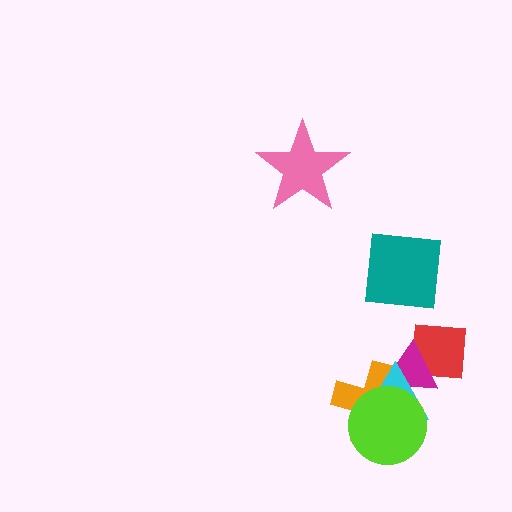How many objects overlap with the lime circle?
3 objects overlap with the lime circle.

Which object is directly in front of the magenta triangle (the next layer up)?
The cyan triangle is directly in front of the magenta triangle.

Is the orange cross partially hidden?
Yes, it is partially covered by another shape.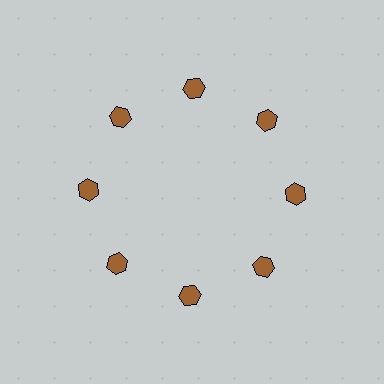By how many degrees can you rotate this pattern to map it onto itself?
The pattern maps onto itself every 45 degrees of rotation.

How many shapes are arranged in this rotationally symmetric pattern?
There are 8 shapes, arranged in 8 groups of 1.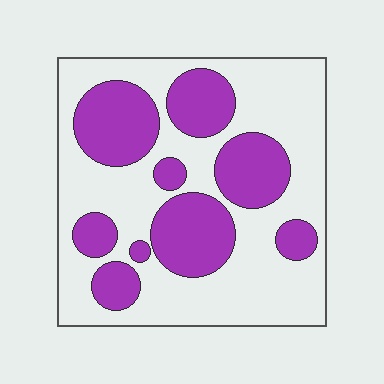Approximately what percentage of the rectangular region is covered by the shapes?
Approximately 35%.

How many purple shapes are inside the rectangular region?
9.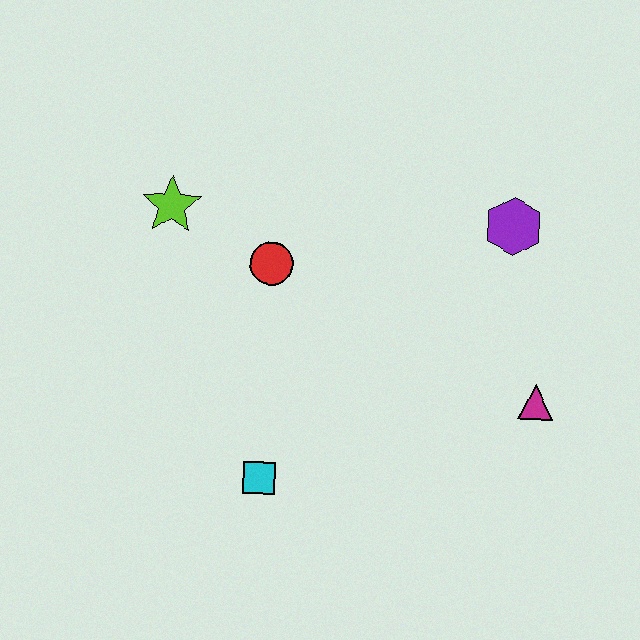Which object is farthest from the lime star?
The magenta triangle is farthest from the lime star.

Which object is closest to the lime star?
The red circle is closest to the lime star.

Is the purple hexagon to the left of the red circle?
No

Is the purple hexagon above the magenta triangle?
Yes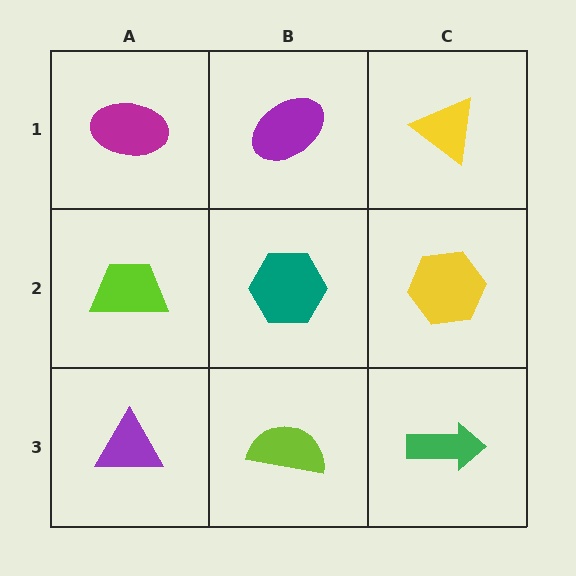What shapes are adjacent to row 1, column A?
A lime trapezoid (row 2, column A), a purple ellipse (row 1, column B).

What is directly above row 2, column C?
A yellow triangle.